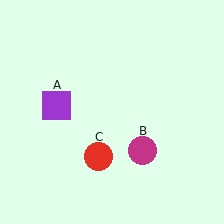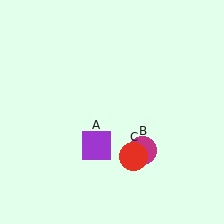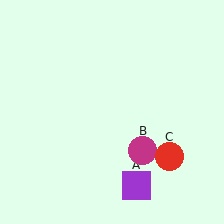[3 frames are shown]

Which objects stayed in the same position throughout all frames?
Magenta circle (object B) remained stationary.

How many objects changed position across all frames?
2 objects changed position: purple square (object A), red circle (object C).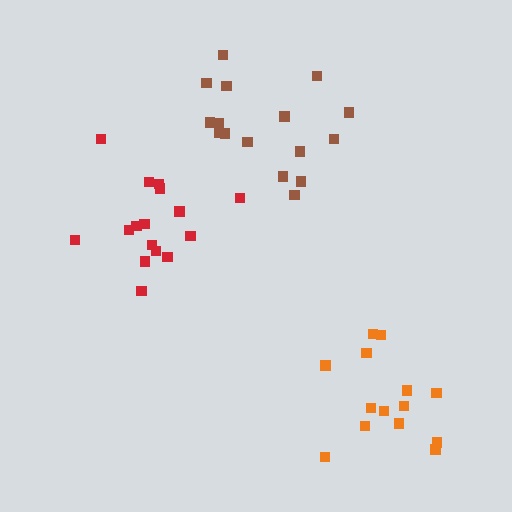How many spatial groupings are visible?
There are 3 spatial groupings.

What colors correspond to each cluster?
The clusters are colored: red, orange, brown.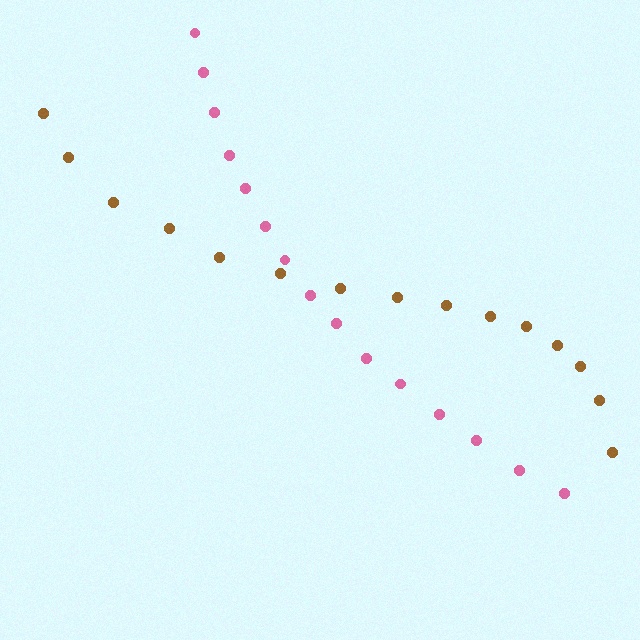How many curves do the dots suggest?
There are 2 distinct paths.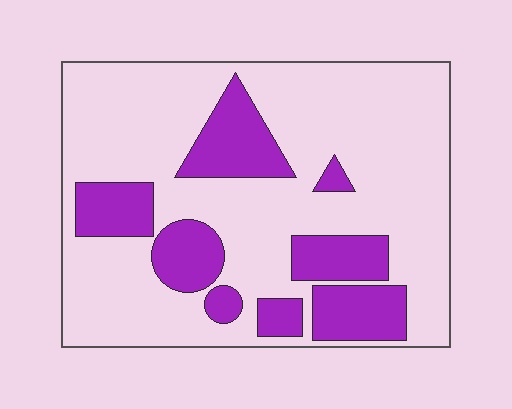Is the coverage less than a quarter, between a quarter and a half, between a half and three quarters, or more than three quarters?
Between a quarter and a half.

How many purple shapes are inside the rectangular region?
8.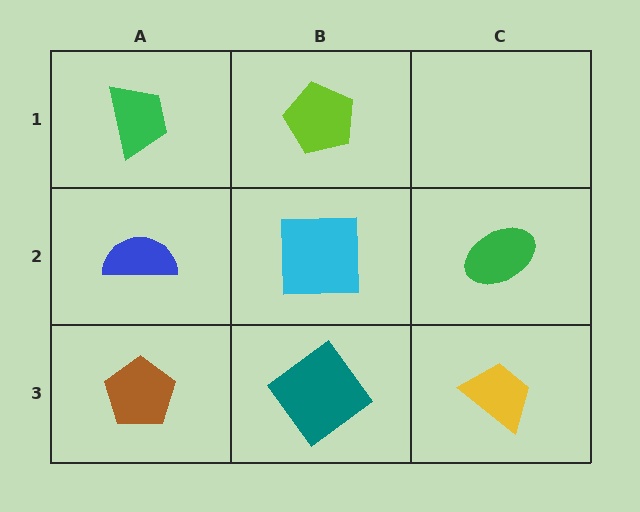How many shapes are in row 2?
3 shapes.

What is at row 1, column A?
A green trapezoid.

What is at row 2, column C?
A green ellipse.